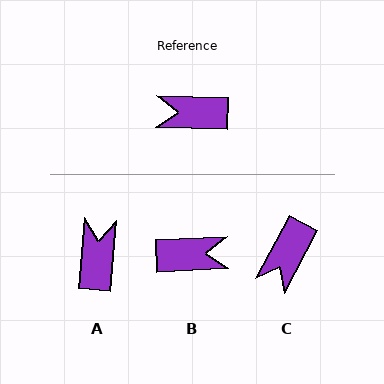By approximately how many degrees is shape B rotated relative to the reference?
Approximately 176 degrees clockwise.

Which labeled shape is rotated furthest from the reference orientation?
B, about 176 degrees away.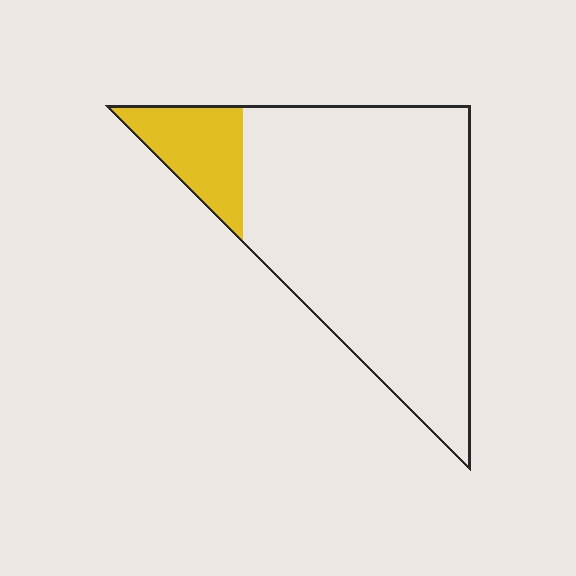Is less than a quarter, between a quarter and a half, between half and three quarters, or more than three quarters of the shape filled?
Less than a quarter.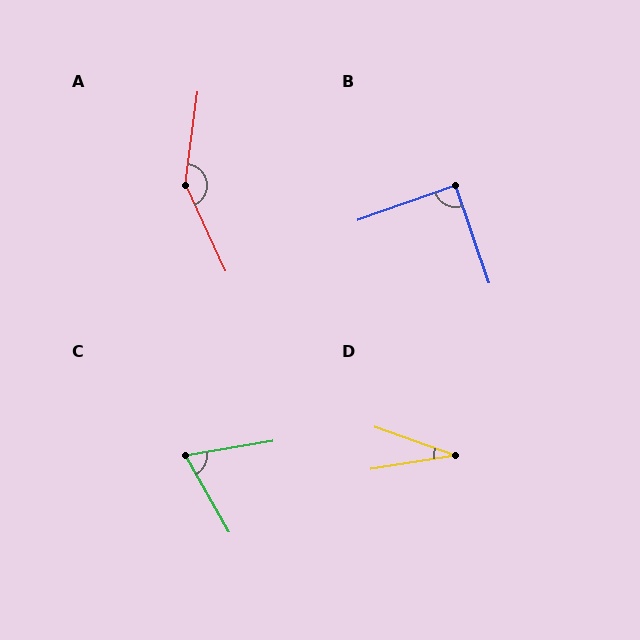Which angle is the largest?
A, at approximately 147 degrees.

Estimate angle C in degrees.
Approximately 70 degrees.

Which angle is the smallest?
D, at approximately 28 degrees.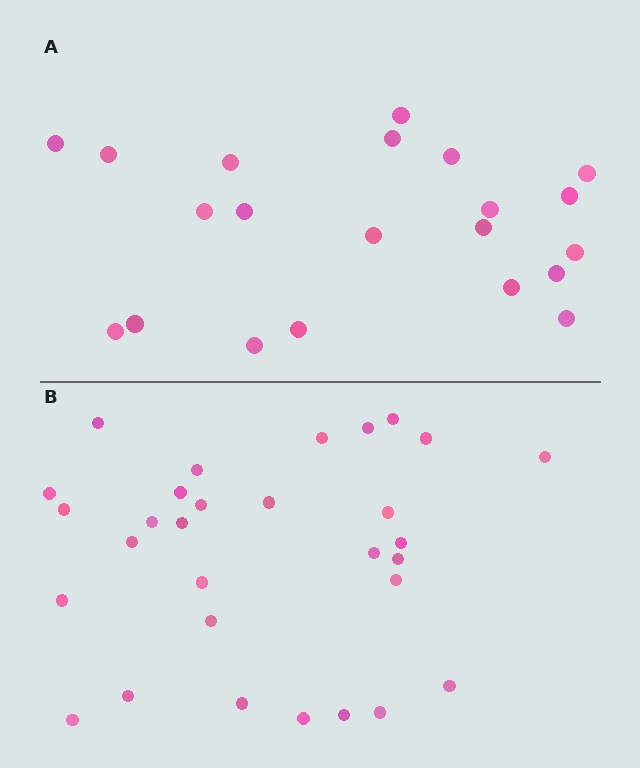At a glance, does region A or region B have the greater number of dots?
Region B (the bottom region) has more dots.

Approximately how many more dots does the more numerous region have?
Region B has roughly 8 or so more dots than region A.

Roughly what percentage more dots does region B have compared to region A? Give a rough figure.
About 45% more.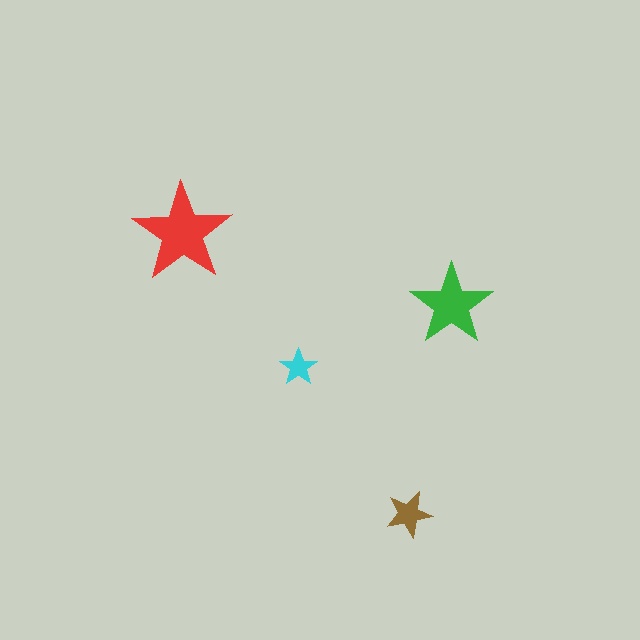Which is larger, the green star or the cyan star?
The green one.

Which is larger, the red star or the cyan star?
The red one.